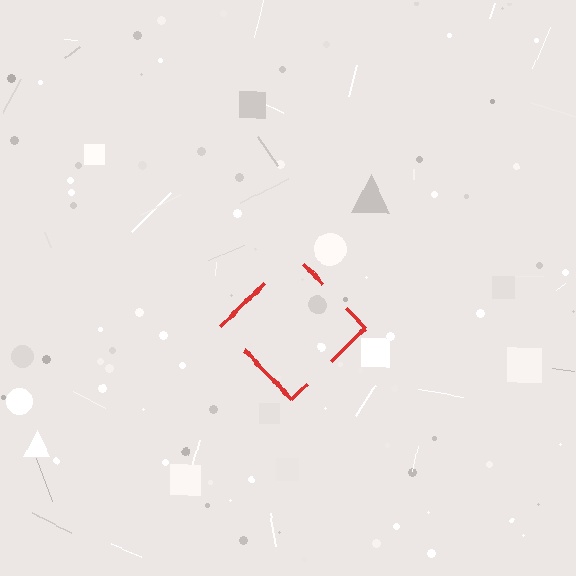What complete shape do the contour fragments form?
The contour fragments form a diamond.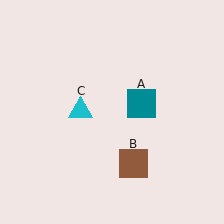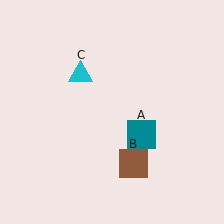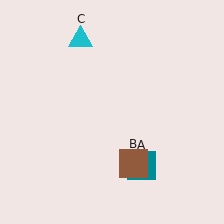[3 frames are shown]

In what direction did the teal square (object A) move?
The teal square (object A) moved down.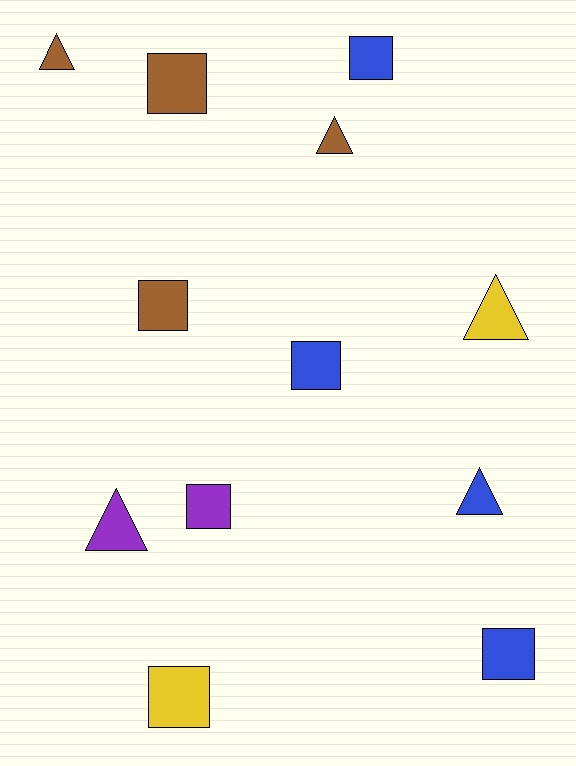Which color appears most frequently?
Blue, with 4 objects.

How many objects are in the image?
There are 12 objects.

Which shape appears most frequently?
Square, with 7 objects.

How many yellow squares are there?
There is 1 yellow square.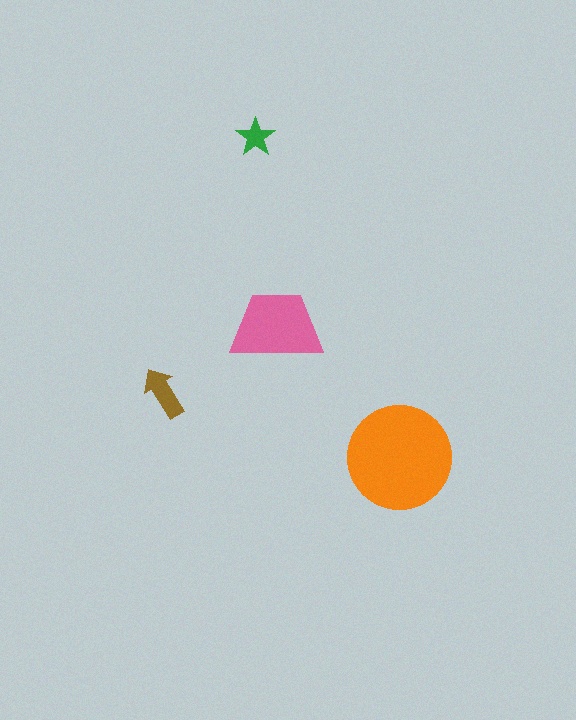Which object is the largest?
The orange circle.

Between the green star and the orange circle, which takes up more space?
The orange circle.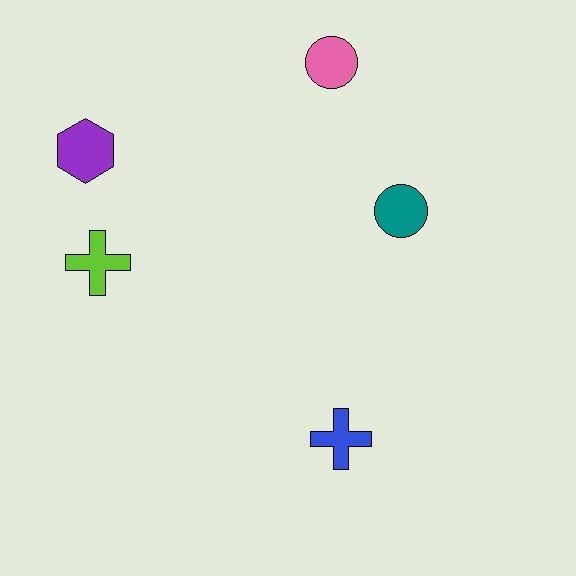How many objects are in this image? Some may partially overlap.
There are 5 objects.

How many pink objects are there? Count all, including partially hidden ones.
There is 1 pink object.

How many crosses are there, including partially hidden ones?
There are 2 crosses.